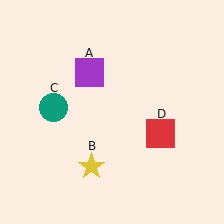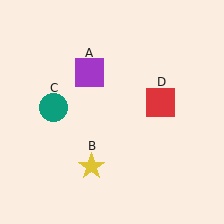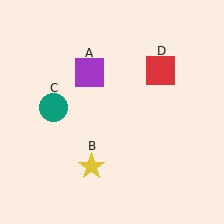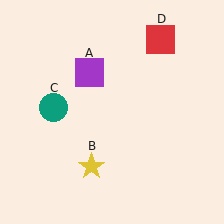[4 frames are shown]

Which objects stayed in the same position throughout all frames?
Purple square (object A) and yellow star (object B) and teal circle (object C) remained stationary.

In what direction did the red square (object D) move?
The red square (object D) moved up.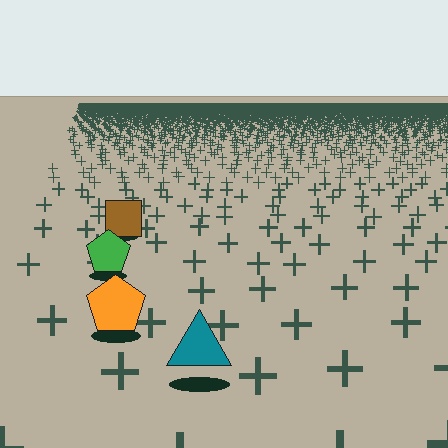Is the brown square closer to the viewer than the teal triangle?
No. The teal triangle is closer — you can tell from the texture gradient: the ground texture is coarser near it.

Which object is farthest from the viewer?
The brown square is farthest from the viewer. It appears smaller and the ground texture around it is denser.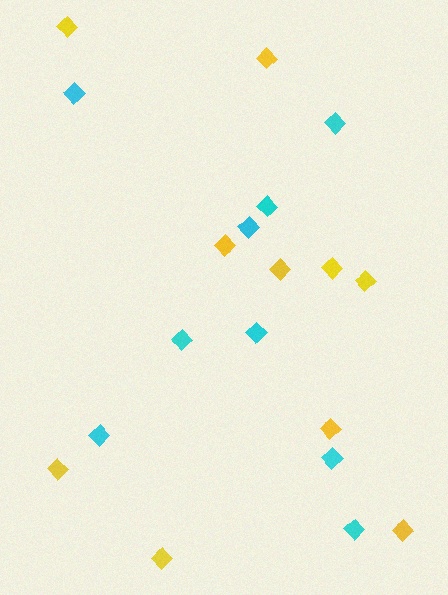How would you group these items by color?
There are 2 groups: one group of cyan diamonds (9) and one group of yellow diamonds (10).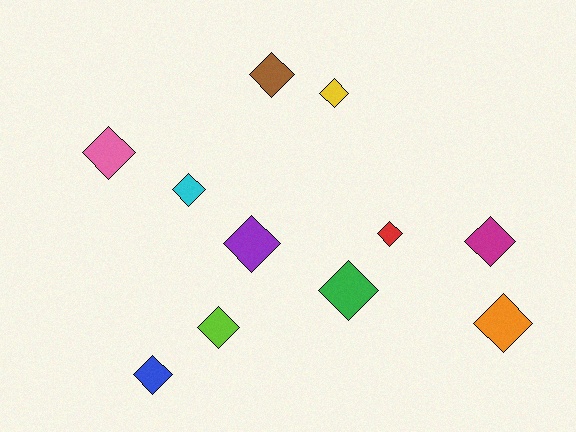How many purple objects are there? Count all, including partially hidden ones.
There is 1 purple object.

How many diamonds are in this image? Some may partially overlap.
There are 11 diamonds.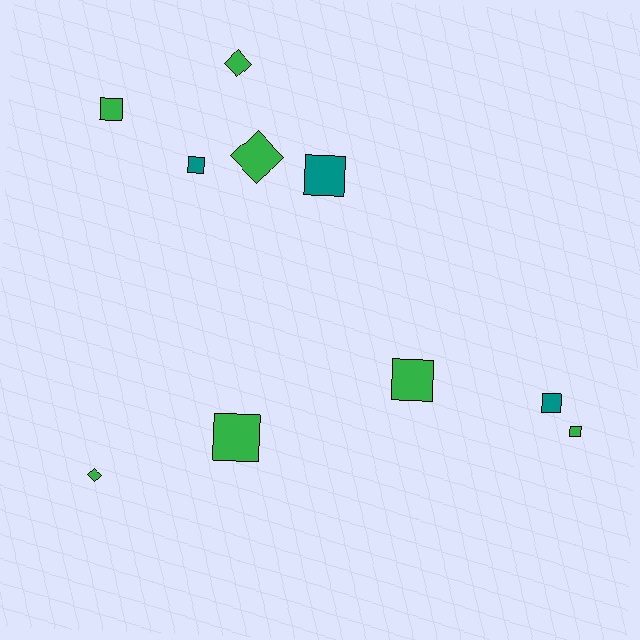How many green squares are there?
There are 4 green squares.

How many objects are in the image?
There are 10 objects.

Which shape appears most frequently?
Square, with 7 objects.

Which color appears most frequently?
Green, with 7 objects.